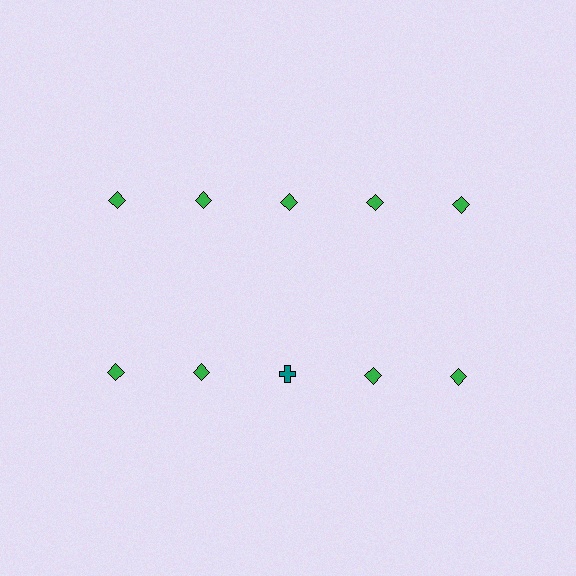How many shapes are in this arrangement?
There are 10 shapes arranged in a grid pattern.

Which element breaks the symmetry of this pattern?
The teal cross in the second row, center column breaks the symmetry. All other shapes are green diamonds.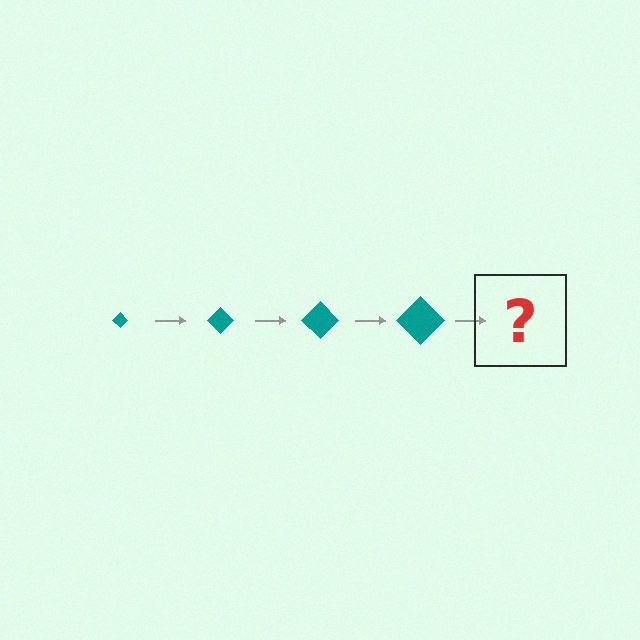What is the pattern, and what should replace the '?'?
The pattern is that the diamond gets progressively larger each step. The '?' should be a teal diamond, larger than the previous one.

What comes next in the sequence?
The next element should be a teal diamond, larger than the previous one.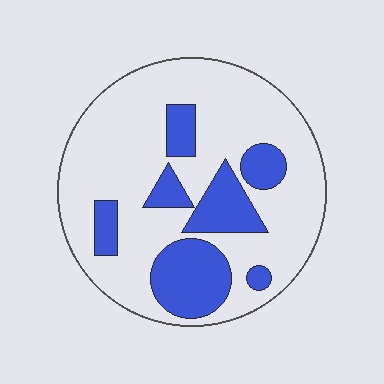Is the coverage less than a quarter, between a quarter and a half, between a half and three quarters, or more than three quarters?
Between a quarter and a half.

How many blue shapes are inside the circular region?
7.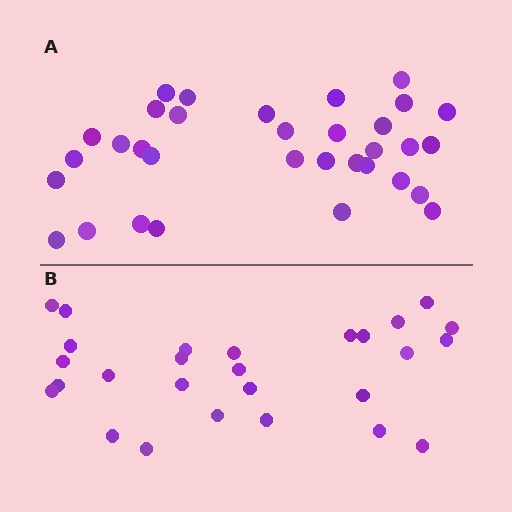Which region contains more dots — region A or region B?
Region A (the top region) has more dots.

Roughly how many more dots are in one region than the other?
Region A has about 6 more dots than region B.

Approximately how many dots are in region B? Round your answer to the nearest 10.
About 30 dots. (The exact count is 27, which rounds to 30.)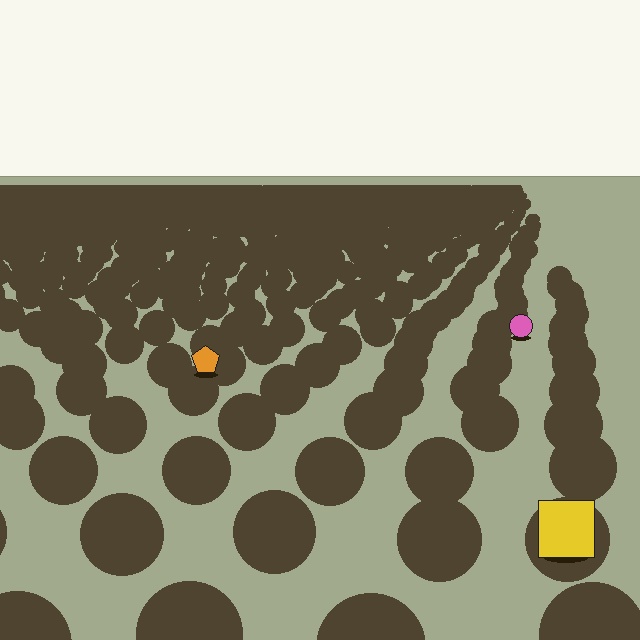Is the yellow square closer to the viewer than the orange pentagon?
Yes. The yellow square is closer — you can tell from the texture gradient: the ground texture is coarser near it.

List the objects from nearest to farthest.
From nearest to farthest: the yellow square, the orange pentagon, the pink circle.